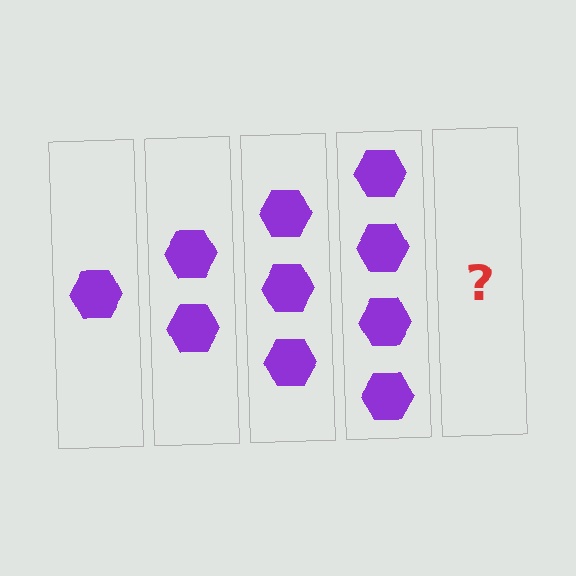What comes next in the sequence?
The next element should be 5 hexagons.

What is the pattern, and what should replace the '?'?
The pattern is that each step adds one more hexagon. The '?' should be 5 hexagons.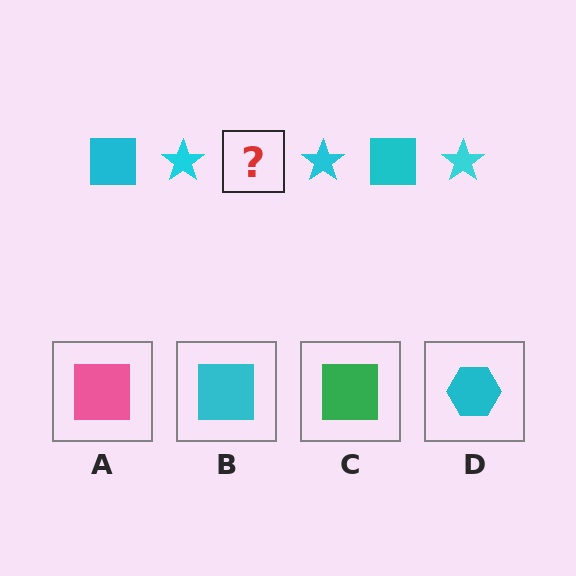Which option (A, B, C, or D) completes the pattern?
B.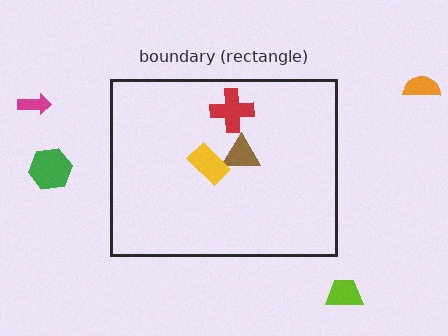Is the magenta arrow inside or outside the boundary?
Outside.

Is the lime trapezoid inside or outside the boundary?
Outside.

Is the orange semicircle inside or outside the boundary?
Outside.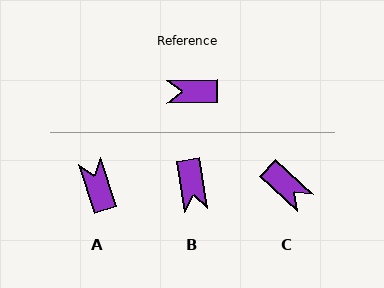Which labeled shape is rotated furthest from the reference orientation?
C, about 137 degrees away.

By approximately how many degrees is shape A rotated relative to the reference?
Approximately 73 degrees clockwise.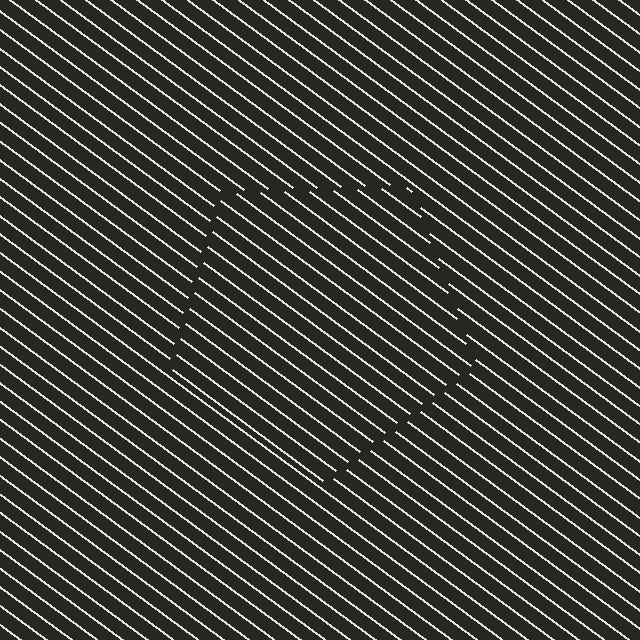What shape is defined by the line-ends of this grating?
An illusory pentagon. The interior of the shape contains the same grating, shifted by half a period — the contour is defined by the phase discontinuity where line-ends from the inner and outer gratings abut.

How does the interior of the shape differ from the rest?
The interior of the shape contains the same grating, shifted by half a period — the contour is defined by the phase discontinuity where line-ends from the inner and outer gratings abut.